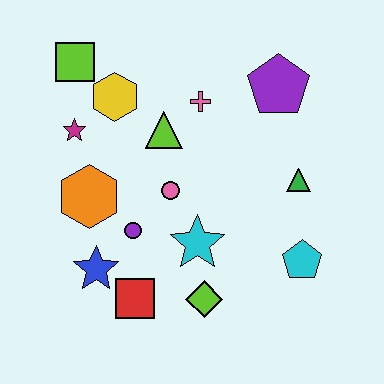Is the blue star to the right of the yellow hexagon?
No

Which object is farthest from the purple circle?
The purple pentagon is farthest from the purple circle.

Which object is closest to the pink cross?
The lime triangle is closest to the pink cross.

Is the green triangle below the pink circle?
No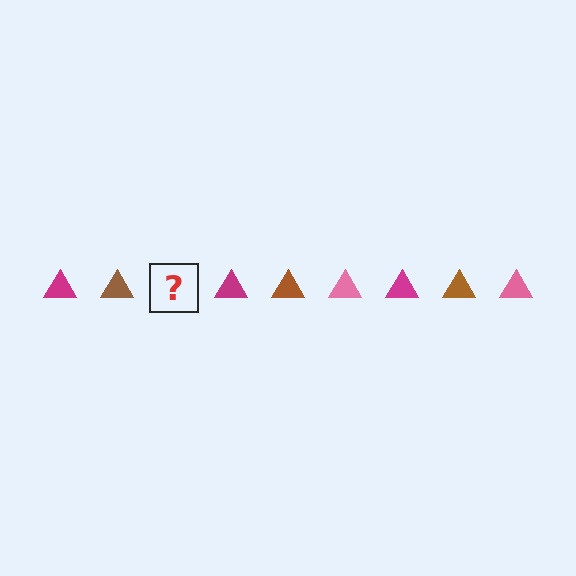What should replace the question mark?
The question mark should be replaced with a pink triangle.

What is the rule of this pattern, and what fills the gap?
The rule is that the pattern cycles through magenta, brown, pink triangles. The gap should be filled with a pink triangle.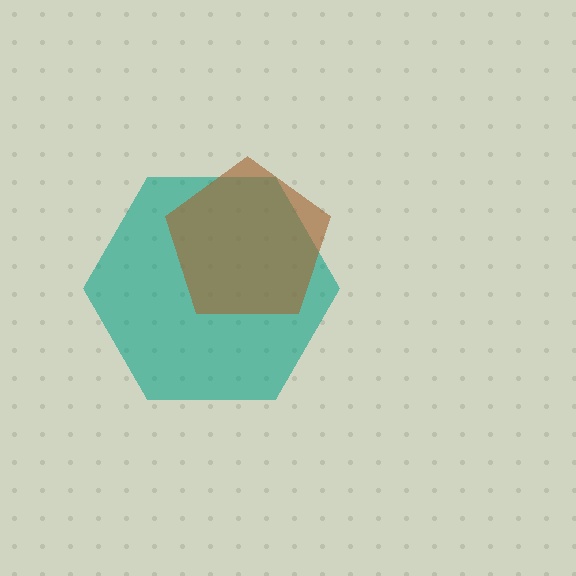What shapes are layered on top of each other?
The layered shapes are: a teal hexagon, a brown pentagon.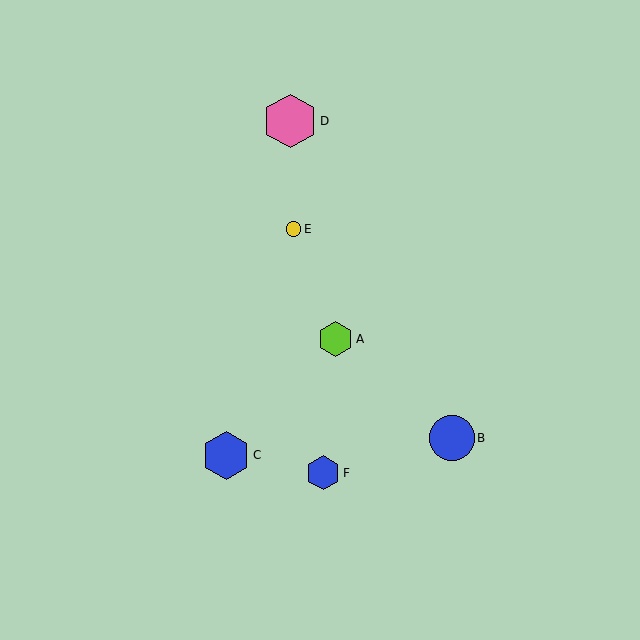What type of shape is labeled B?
Shape B is a blue circle.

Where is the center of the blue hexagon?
The center of the blue hexagon is at (323, 473).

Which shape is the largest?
The pink hexagon (labeled D) is the largest.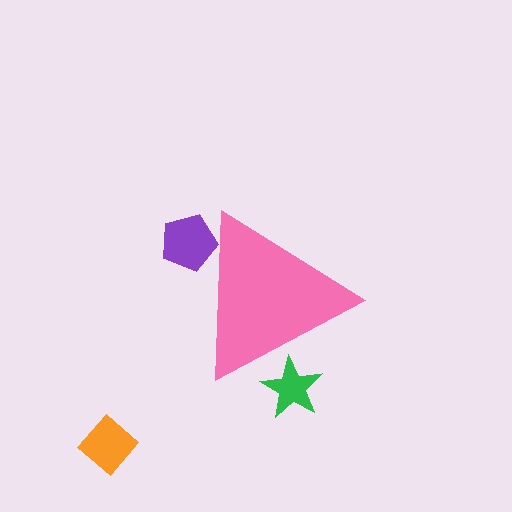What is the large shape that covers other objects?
A pink triangle.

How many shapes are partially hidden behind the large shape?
2 shapes are partially hidden.